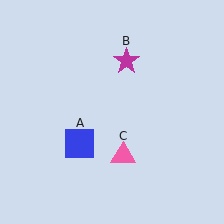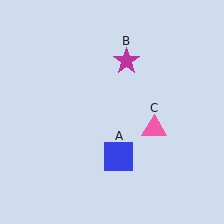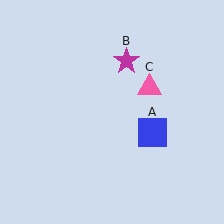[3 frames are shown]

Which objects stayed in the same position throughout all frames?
Magenta star (object B) remained stationary.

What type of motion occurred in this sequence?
The blue square (object A), pink triangle (object C) rotated counterclockwise around the center of the scene.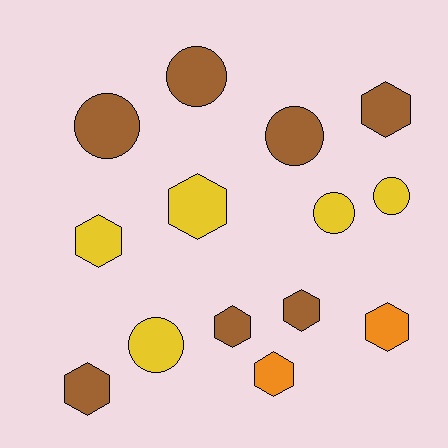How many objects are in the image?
There are 14 objects.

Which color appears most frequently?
Brown, with 7 objects.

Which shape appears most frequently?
Hexagon, with 8 objects.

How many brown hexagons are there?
There are 4 brown hexagons.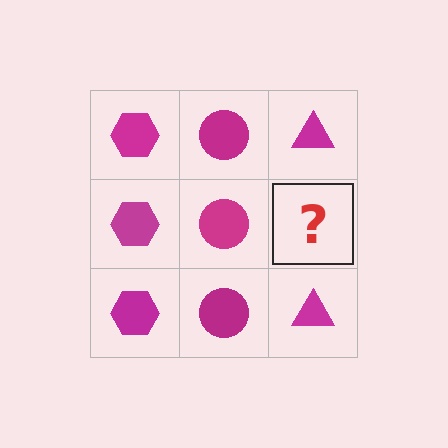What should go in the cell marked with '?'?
The missing cell should contain a magenta triangle.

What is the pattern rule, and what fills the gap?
The rule is that each column has a consistent shape. The gap should be filled with a magenta triangle.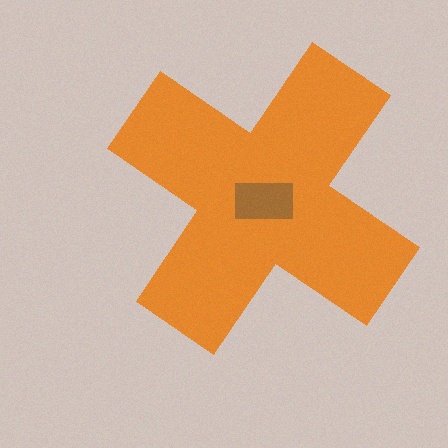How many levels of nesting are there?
2.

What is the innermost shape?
The brown rectangle.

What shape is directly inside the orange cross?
The brown rectangle.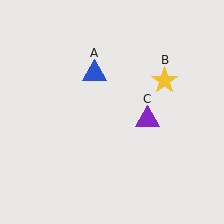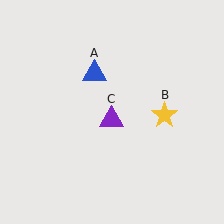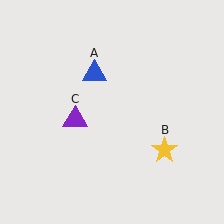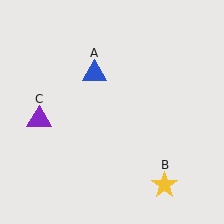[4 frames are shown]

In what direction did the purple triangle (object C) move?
The purple triangle (object C) moved left.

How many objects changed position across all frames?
2 objects changed position: yellow star (object B), purple triangle (object C).